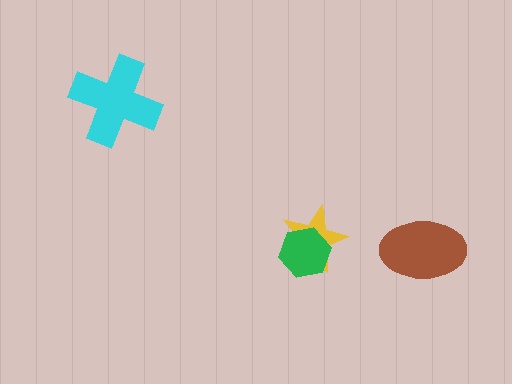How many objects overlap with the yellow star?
1 object overlaps with the yellow star.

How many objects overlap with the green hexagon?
1 object overlaps with the green hexagon.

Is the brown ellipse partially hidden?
No, no other shape covers it.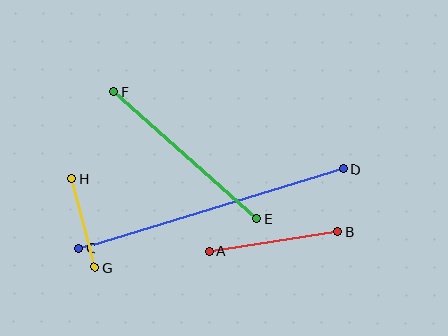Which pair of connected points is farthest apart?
Points C and D are farthest apart.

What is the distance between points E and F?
The distance is approximately 191 pixels.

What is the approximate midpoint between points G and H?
The midpoint is at approximately (83, 223) pixels.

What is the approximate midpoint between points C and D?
The midpoint is at approximately (211, 209) pixels.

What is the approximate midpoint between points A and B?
The midpoint is at approximately (273, 242) pixels.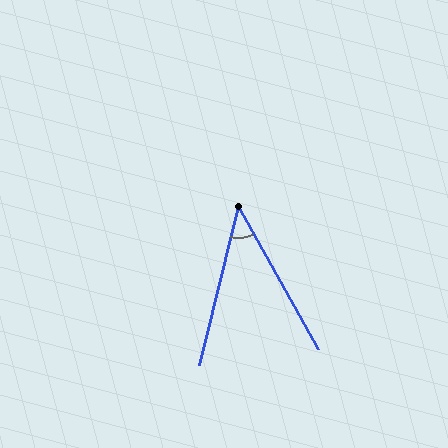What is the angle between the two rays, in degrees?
Approximately 43 degrees.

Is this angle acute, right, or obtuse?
It is acute.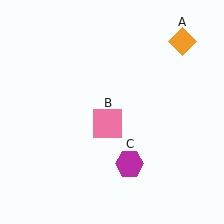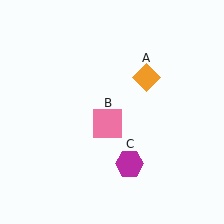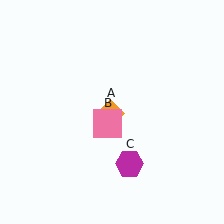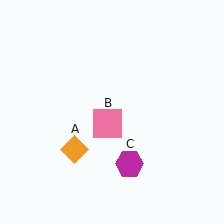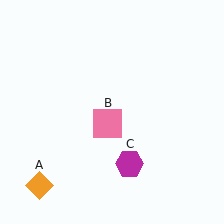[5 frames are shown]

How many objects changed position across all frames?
1 object changed position: orange diamond (object A).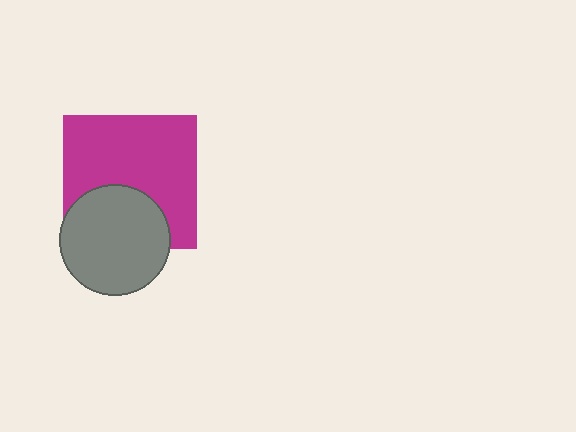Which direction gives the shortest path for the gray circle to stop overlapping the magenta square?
Moving down gives the shortest separation.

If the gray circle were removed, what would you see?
You would see the complete magenta square.